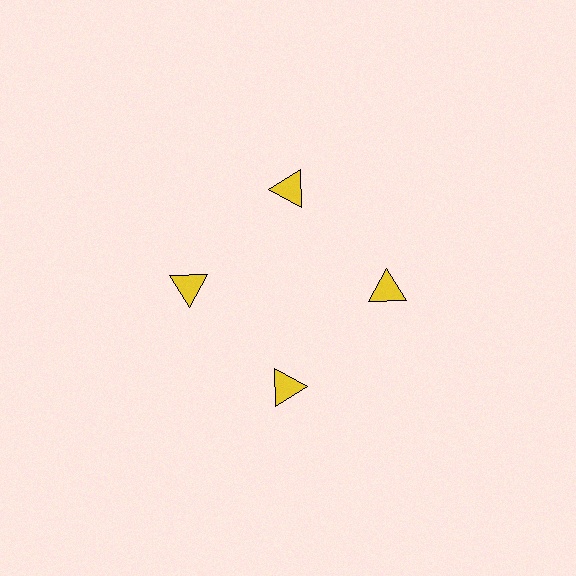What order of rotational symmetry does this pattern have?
This pattern has 4-fold rotational symmetry.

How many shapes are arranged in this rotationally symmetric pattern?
There are 4 shapes, arranged in 4 groups of 1.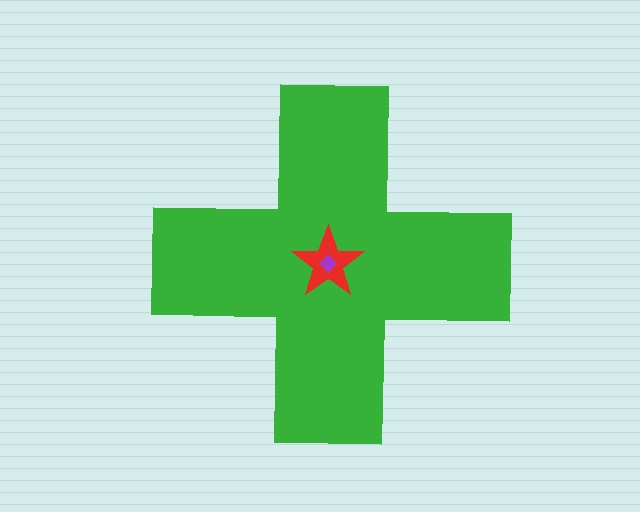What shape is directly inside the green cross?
The red star.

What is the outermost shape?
The green cross.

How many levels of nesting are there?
3.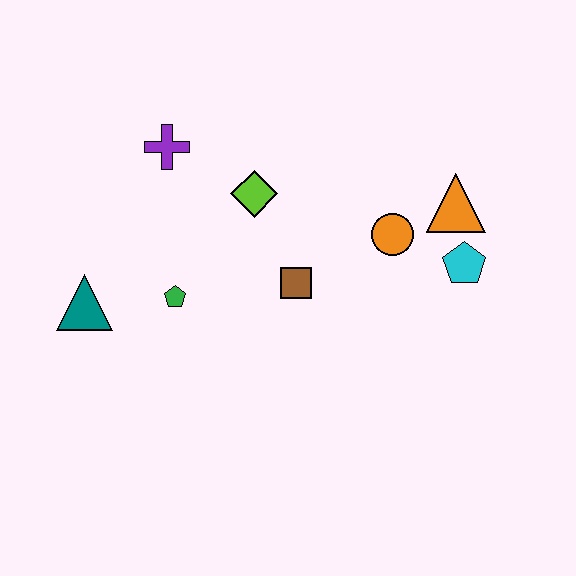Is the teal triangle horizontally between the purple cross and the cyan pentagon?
No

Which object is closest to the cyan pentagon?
The orange triangle is closest to the cyan pentagon.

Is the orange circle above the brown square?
Yes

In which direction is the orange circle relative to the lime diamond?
The orange circle is to the right of the lime diamond.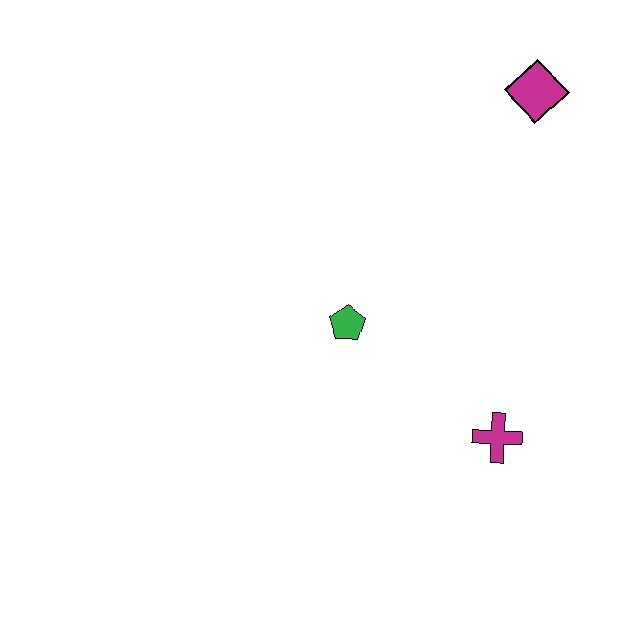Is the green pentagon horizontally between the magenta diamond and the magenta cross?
No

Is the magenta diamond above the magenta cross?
Yes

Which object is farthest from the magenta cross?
The magenta diamond is farthest from the magenta cross.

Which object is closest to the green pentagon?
The magenta cross is closest to the green pentagon.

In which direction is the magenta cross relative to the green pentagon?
The magenta cross is to the right of the green pentagon.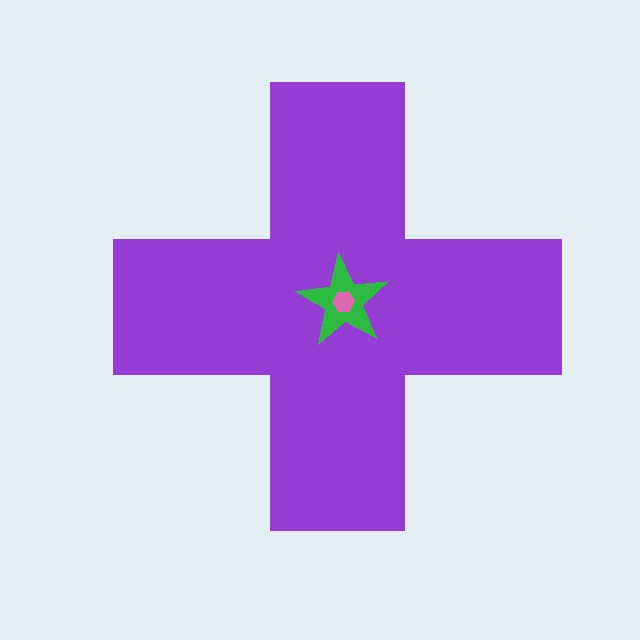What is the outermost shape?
The purple cross.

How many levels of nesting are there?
3.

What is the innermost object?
The pink hexagon.